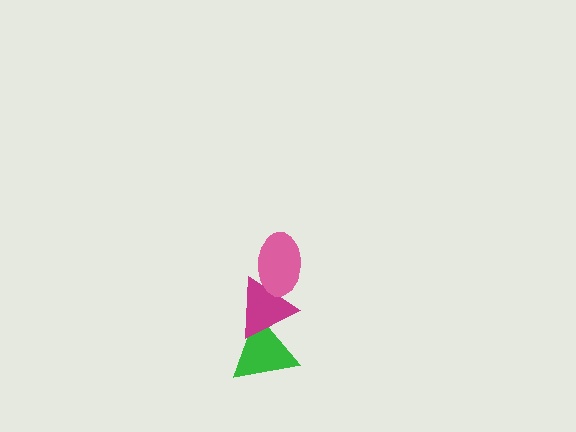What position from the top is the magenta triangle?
The magenta triangle is 2nd from the top.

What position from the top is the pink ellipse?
The pink ellipse is 1st from the top.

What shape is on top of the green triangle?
The magenta triangle is on top of the green triangle.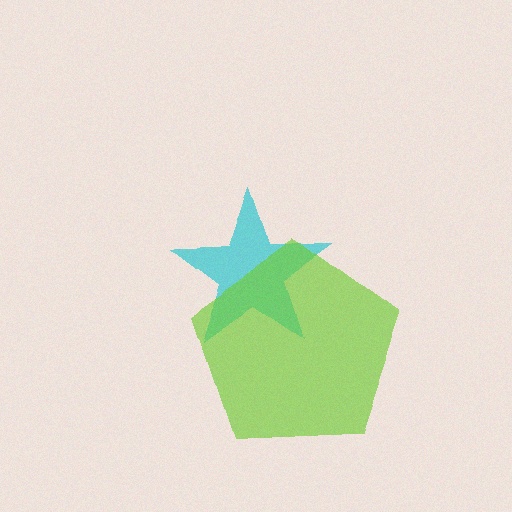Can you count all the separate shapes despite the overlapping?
Yes, there are 2 separate shapes.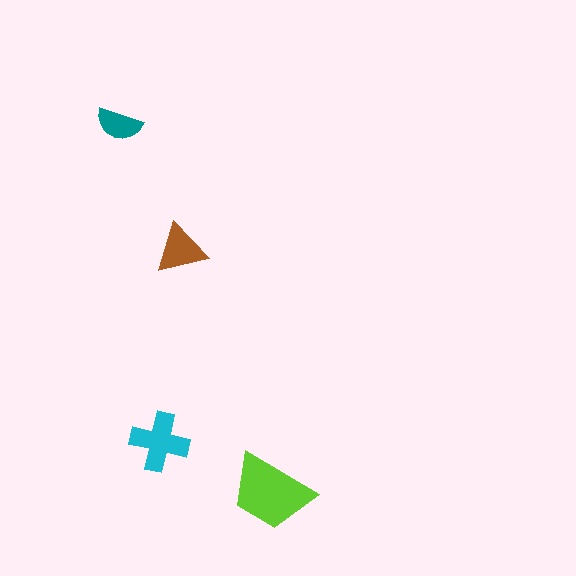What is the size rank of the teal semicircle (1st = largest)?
4th.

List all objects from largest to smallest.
The lime trapezoid, the cyan cross, the brown triangle, the teal semicircle.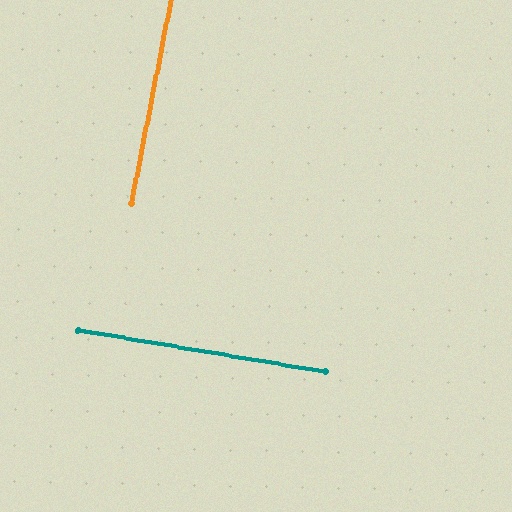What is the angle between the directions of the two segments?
Approximately 88 degrees.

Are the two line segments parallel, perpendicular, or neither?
Perpendicular — they meet at approximately 88°.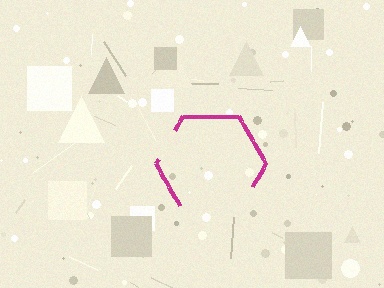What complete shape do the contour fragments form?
The contour fragments form a hexagon.